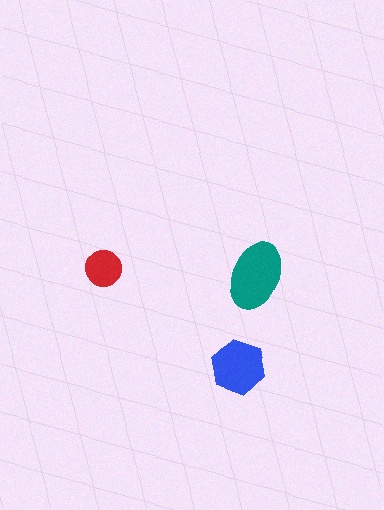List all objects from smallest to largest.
The red circle, the blue hexagon, the teal ellipse.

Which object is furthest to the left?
The red circle is leftmost.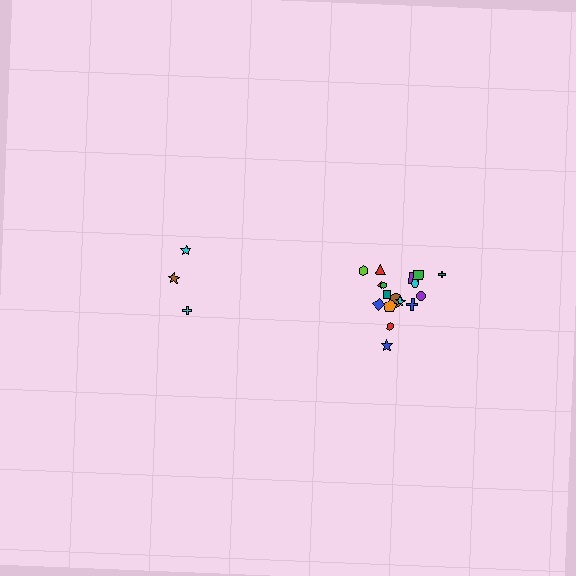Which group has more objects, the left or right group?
The right group.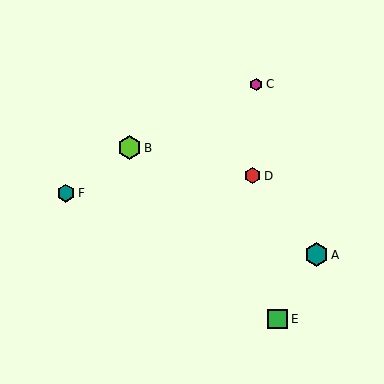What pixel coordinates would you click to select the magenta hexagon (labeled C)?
Click at (256, 84) to select the magenta hexagon C.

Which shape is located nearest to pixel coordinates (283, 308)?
The green square (labeled E) at (278, 319) is nearest to that location.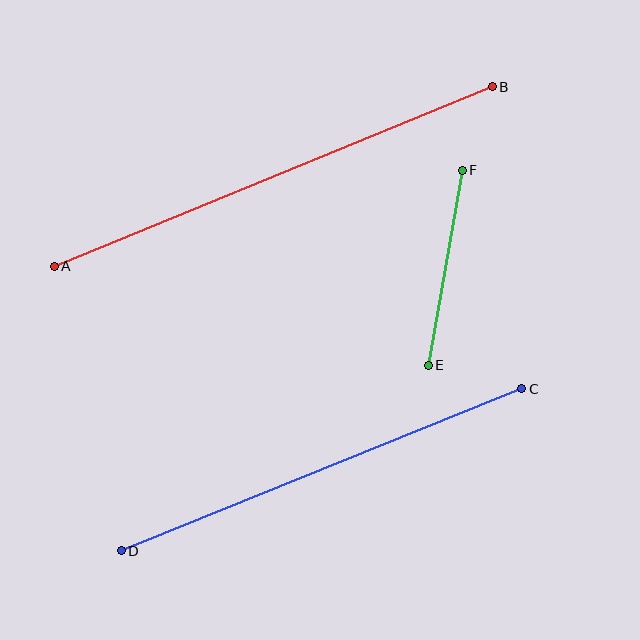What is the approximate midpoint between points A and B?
The midpoint is at approximately (273, 177) pixels.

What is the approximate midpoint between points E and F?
The midpoint is at approximately (445, 268) pixels.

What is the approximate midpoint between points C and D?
The midpoint is at approximately (322, 470) pixels.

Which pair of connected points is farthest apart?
Points A and B are farthest apart.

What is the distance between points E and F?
The distance is approximately 198 pixels.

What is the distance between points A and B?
The distance is approximately 473 pixels.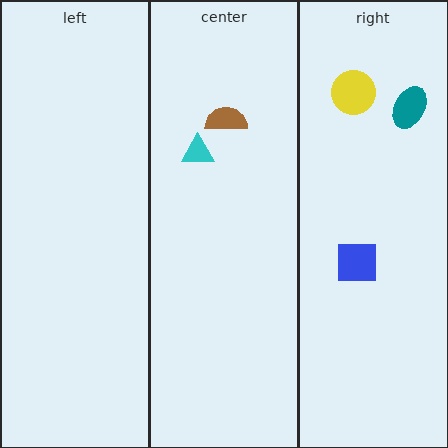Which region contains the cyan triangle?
The center region.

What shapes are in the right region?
The yellow circle, the blue square, the teal ellipse.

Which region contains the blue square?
The right region.